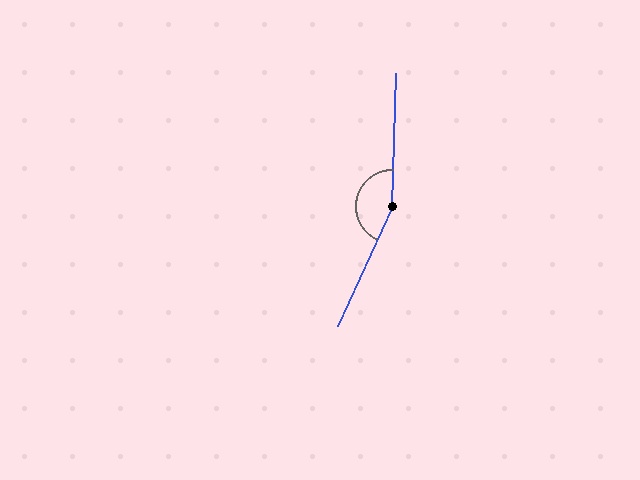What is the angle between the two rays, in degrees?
Approximately 157 degrees.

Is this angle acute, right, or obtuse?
It is obtuse.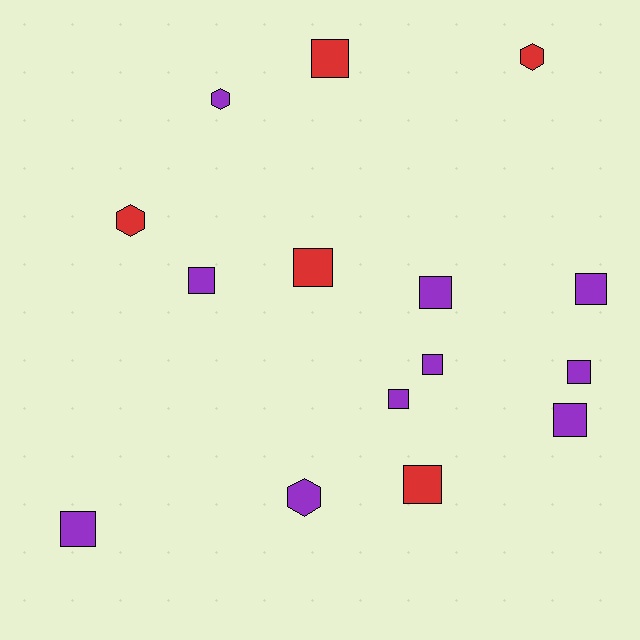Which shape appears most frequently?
Square, with 11 objects.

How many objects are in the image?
There are 15 objects.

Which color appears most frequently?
Purple, with 10 objects.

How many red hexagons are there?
There are 2 red hexagons.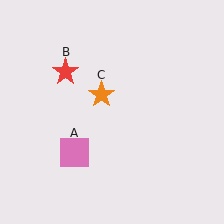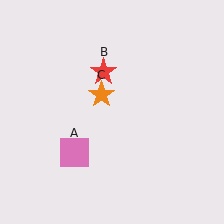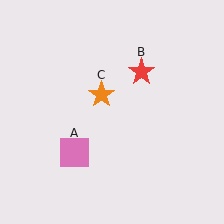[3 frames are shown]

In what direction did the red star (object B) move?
The red star (object B) moved right.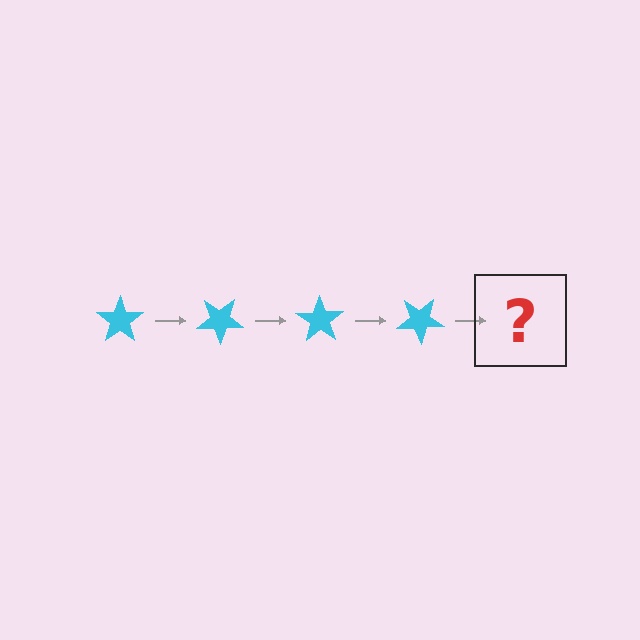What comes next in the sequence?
The next element should be a cyan star rotated 140 degrees.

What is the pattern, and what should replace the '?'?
The pattern is that the star rotates 35 degrees each step. The '?' should be a cyan star rotated 140 degrees.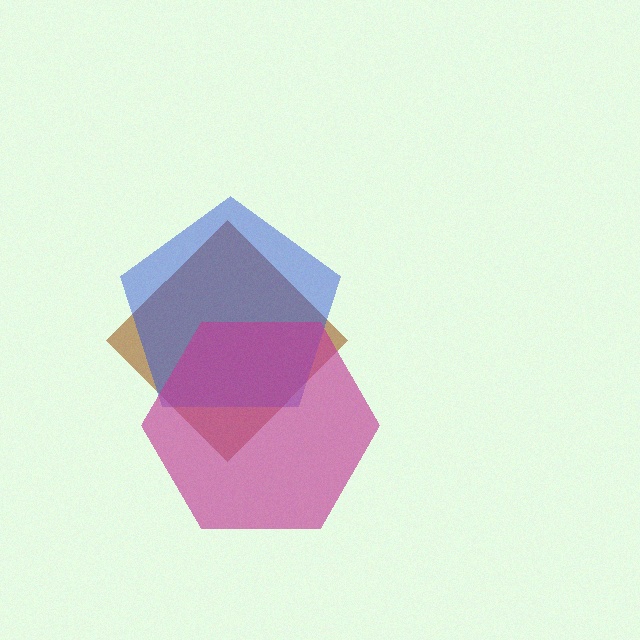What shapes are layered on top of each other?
The layered shapes are: a brown diamond, a blue pentagon, a magenta hexagon.